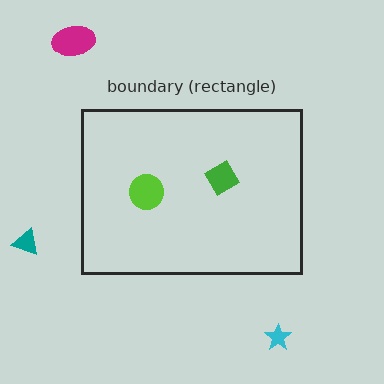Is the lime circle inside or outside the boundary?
Inside.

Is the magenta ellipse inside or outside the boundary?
Outside.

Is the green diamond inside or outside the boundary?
Inside.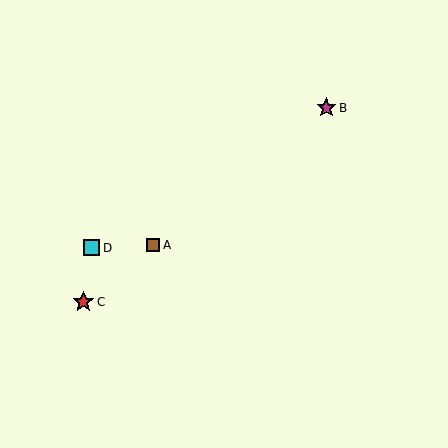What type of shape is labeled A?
Shape A is a brown square.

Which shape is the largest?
The red star (labeled C) is the largest.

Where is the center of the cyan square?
The center of the cyan square is at (91, 248).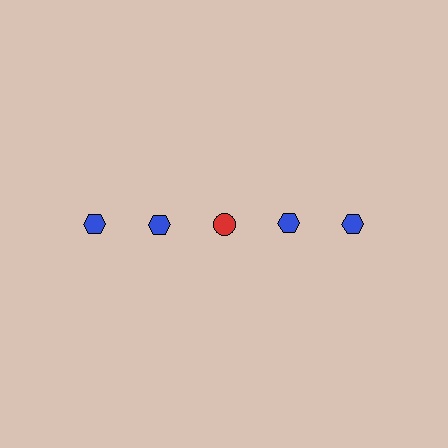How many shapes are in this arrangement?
There are 5 shapes arranged in a grid pattern.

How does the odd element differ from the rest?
It differs in both color (red instead of blue) and shape (circle instead of hexagon).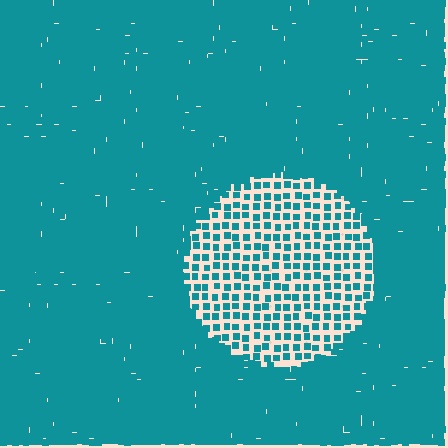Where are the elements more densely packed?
The elements are more densely packed outside the circle boundary.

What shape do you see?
I see a circle.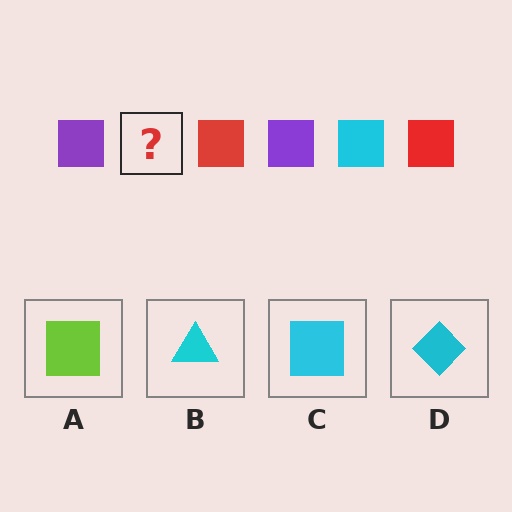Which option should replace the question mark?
Option C.